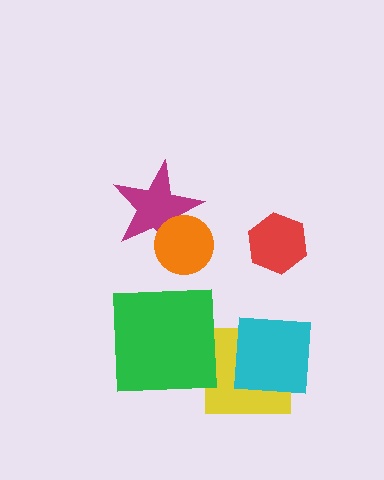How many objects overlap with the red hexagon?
0 objects overlap with the red hexagon.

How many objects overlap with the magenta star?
1 object overlaps with the magenta star.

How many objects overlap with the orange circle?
1 object overlaps with the orange circle.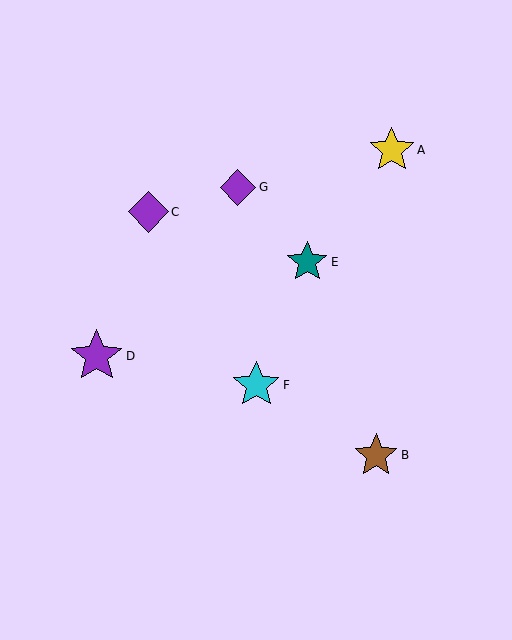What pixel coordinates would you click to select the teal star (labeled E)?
Click at (307, 262) to select the teal star E.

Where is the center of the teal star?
The center of the teal star is at (307, 262).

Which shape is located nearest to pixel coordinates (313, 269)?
The teal star (labeled E) at (307, 262) is nearest to that location.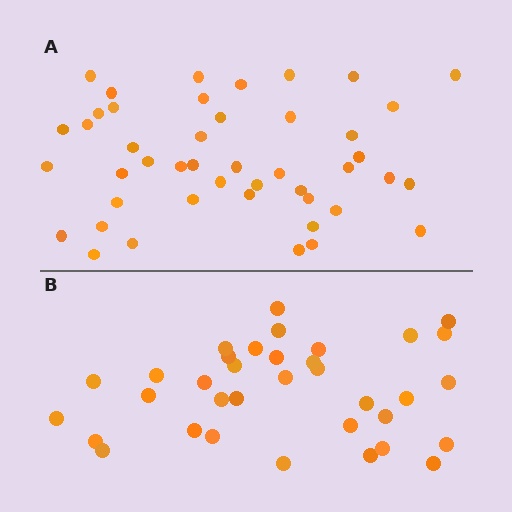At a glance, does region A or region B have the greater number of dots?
Region A (the top region) has more dots.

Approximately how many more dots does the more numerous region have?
Region A has roughly 10 or so more dots than region B.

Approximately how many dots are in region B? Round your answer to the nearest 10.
About 40 dots. (The exact count is 35, which rounds to 40.)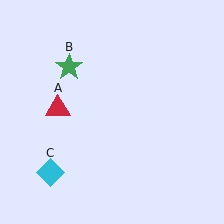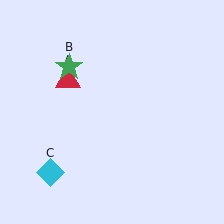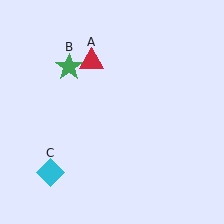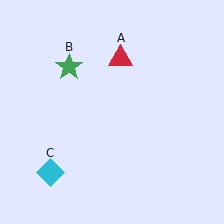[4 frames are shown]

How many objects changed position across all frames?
1 object changed position: red triangle (object A).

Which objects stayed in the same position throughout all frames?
Green star (object B) and cyan diamond (object C) remained stationary.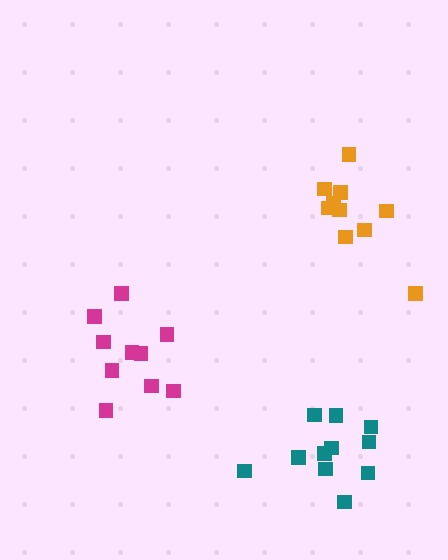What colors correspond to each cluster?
The clusters are colored: magenta, orange, teal.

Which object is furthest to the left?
The magenta cluster is leftmost.